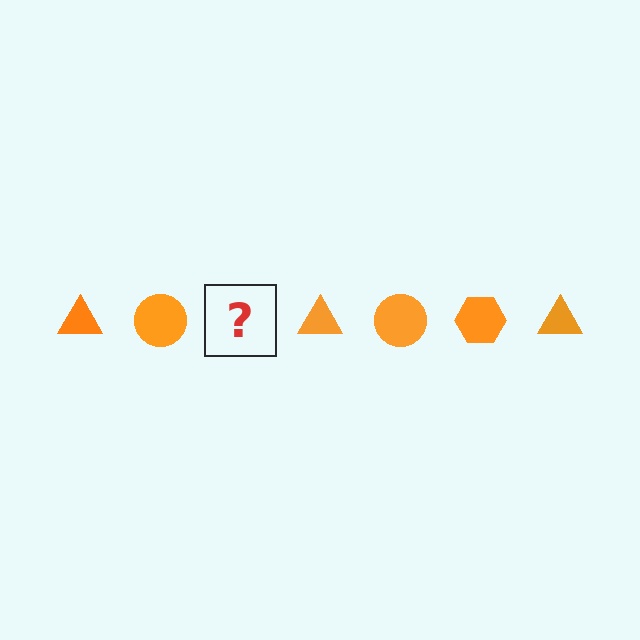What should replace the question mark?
The question mark should be replaced with an orange hexagon.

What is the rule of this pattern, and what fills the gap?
The rule is that the pattern cycles through triangle, circle, hexagon shapes in orange. The gap should be filled with an orange hexagon.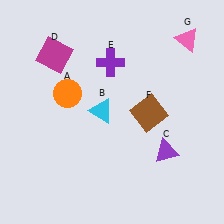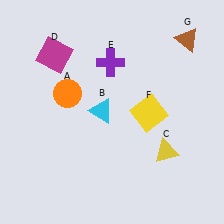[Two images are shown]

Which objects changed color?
C changed from purple to yellow. F changed from brown to yellow. G changed from pink to brown.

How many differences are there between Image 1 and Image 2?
There are 3 differences between the two images.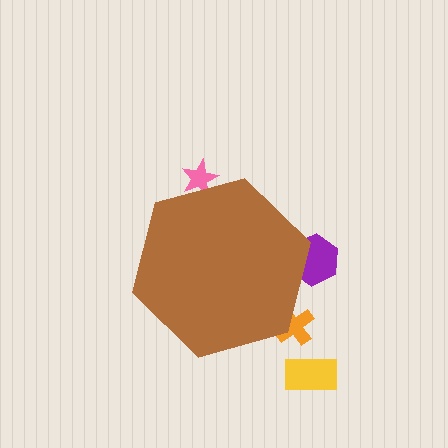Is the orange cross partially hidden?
Yes, the orange cross is partially hidden behind the brown hexagon.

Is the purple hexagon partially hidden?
Yes, the purple hexagon is partially hidden behind the brown hexagon.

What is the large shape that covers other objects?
A brown hexagon.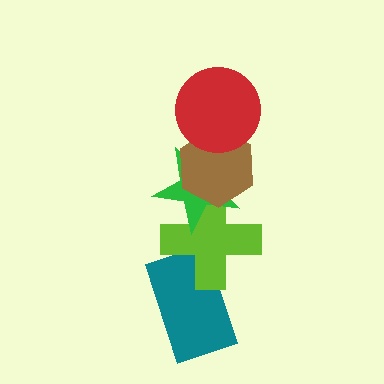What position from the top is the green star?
The green star is 3rd from the top.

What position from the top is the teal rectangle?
The teal rectangle is 5th from the top.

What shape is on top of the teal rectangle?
The lime cross is on top of the teal rectangle.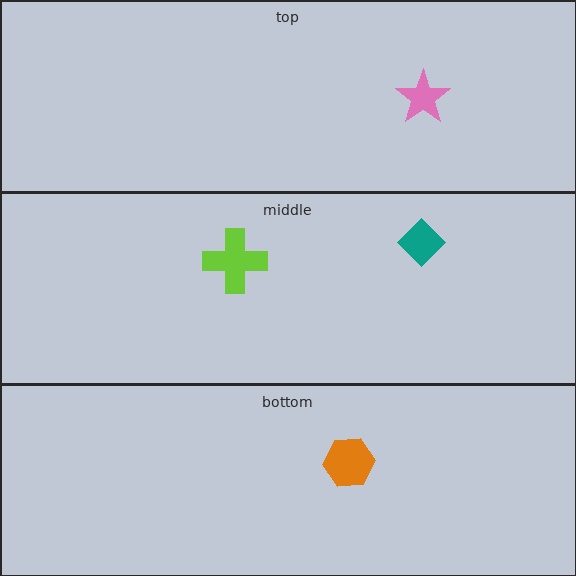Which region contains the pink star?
The top region.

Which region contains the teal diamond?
The middle region.